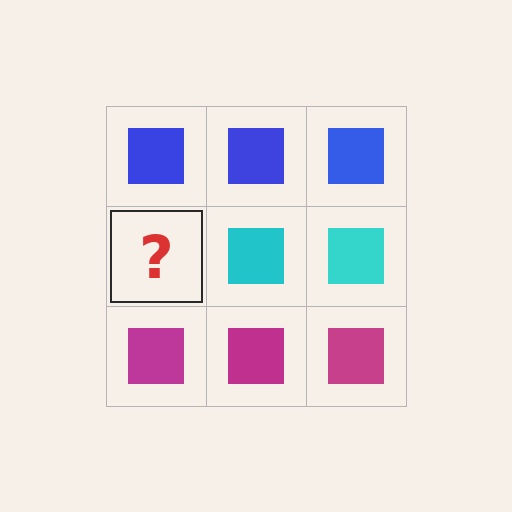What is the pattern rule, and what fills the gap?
The rule is that each row has a consistent color. The gap should be filled with a cyan square.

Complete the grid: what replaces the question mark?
The question mark should be replaced with a cyan square.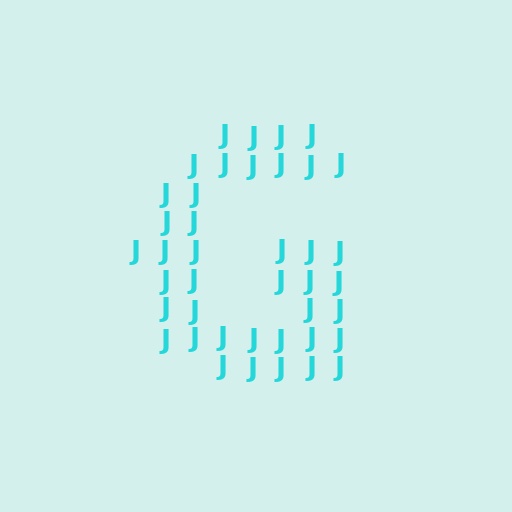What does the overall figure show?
The overall figure shows the letter G.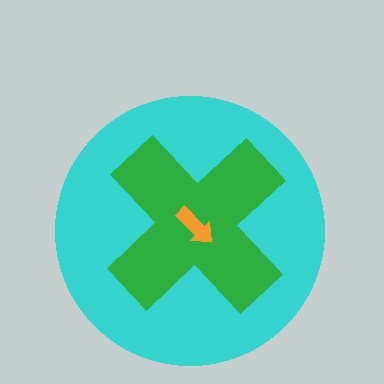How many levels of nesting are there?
3.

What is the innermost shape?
The orange arrow.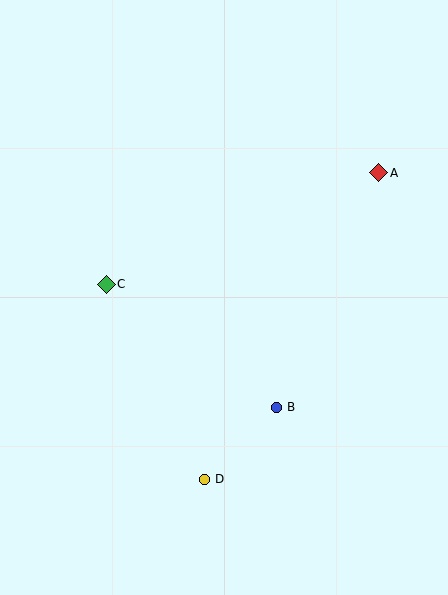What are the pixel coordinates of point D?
Point D is at (204, 479).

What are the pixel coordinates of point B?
Point B is at (276, 407).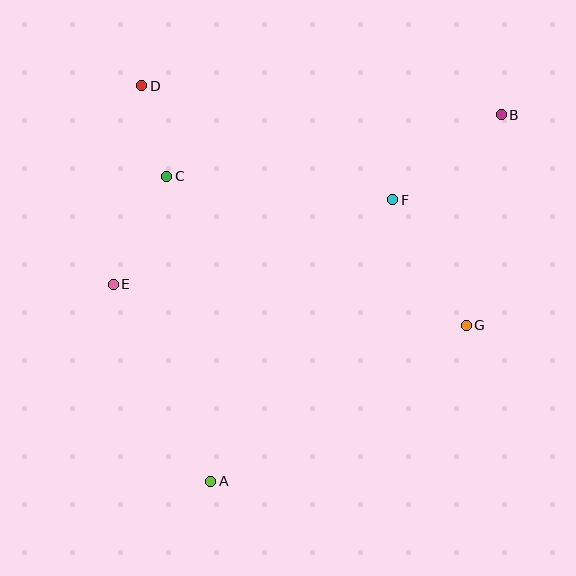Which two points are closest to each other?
Points C and D are closest to each other.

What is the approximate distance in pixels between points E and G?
The distance between E and G is approximately 355 pixels.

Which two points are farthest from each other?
Points A and B are farthest from each other.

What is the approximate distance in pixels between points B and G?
The distance between B and G is approximately 213 pixels.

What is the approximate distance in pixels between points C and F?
The distance between C and F is approximately 227 pixels.